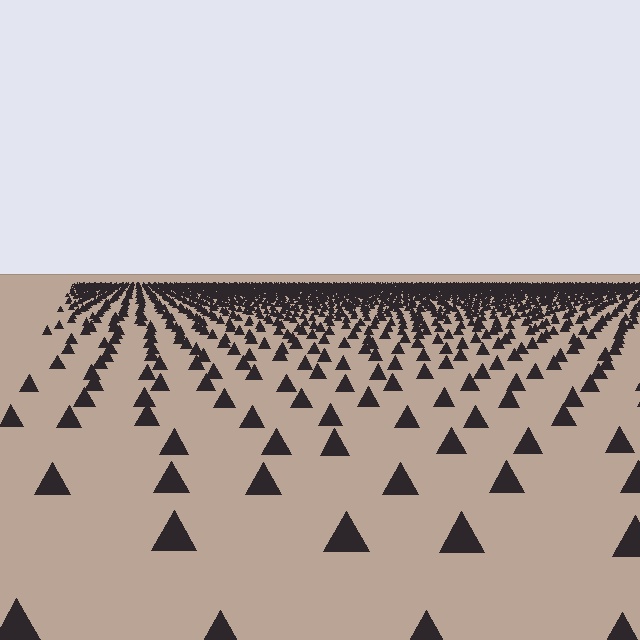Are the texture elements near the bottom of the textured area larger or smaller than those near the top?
Larger. Near the bottom, elements are closer to the viewer and appear at a bigger on-screen size.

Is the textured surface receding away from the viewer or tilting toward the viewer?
The surface is receding away from the viewer. Texture elements get smaller and denser toward the top.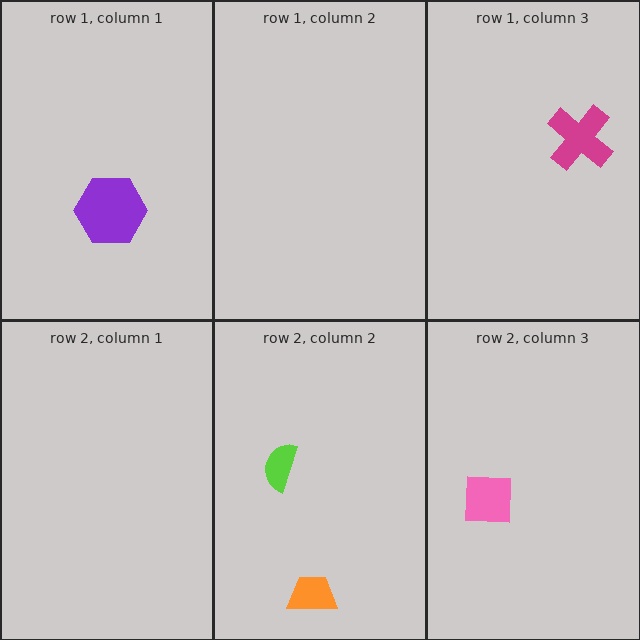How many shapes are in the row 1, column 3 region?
1.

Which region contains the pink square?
The row 2, column 3 region.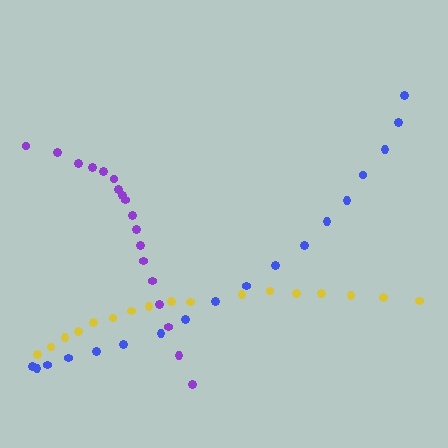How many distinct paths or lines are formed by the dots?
There are 3 distinct paths.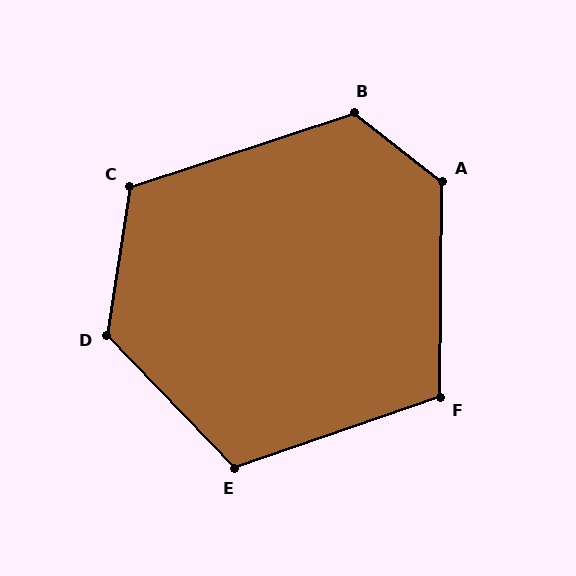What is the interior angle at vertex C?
Approximately 117 degrees (obtuse).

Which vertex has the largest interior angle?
A, at approximately 127 degrees.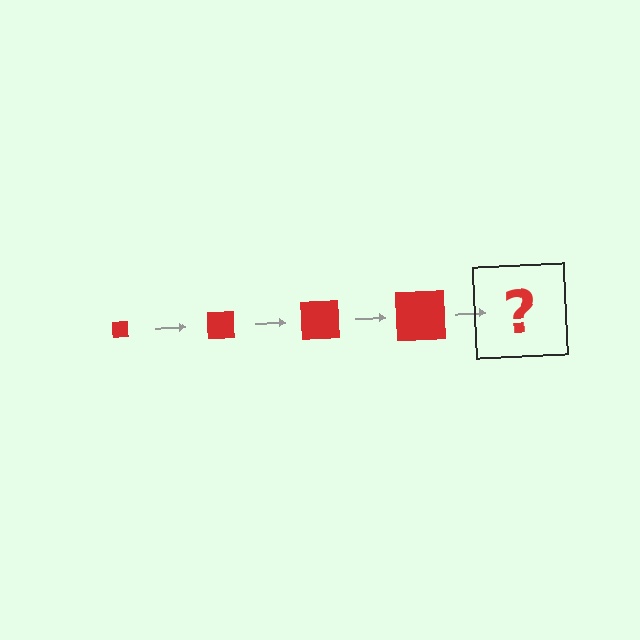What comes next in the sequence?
The next element should be a red square, larger than the previous one.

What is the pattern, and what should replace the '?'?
The pattern is that the square gets progressively larger each step. The '?' should be a red square, larger than the previous one.